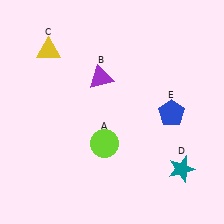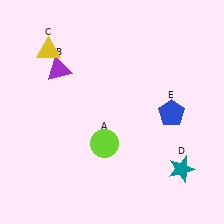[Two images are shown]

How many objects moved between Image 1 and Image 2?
1 object moved between the two images.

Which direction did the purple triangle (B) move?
The purple triangle (B) moved left.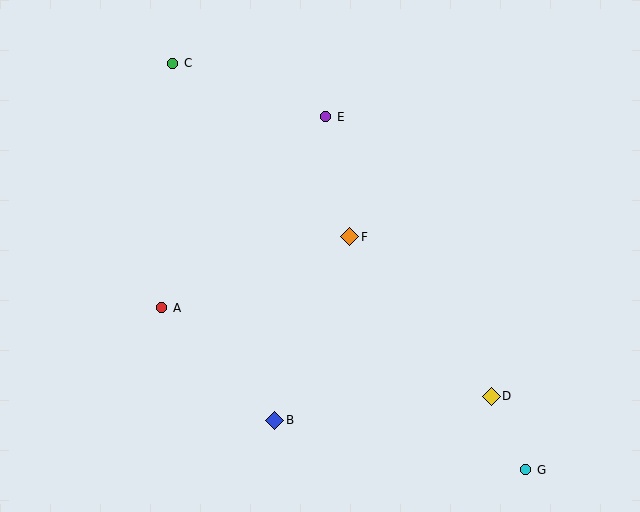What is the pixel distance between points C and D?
The distance between C and D is 461 pixels.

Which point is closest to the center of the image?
Point F at (350, 237) is closest to the center.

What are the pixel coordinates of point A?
Point A is at (162, 308).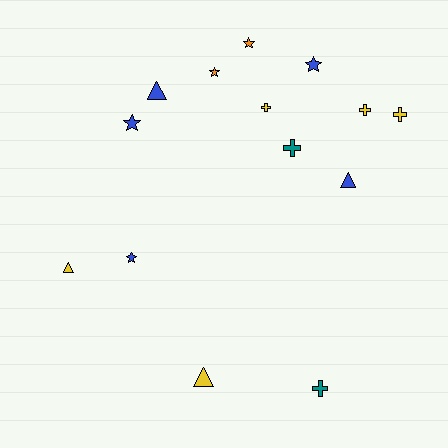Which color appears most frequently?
Yellow, with 5 objects.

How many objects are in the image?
There are 14 objects.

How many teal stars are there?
There are no teal stars.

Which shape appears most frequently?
Cross, with 5 objects.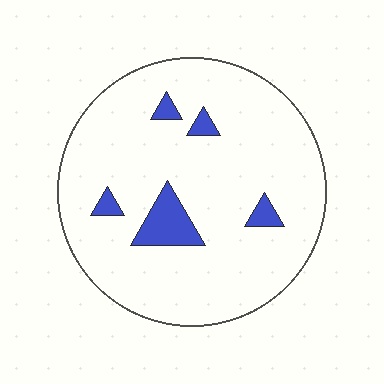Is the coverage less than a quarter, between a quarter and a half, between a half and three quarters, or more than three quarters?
Less than a quarter.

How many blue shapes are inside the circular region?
5.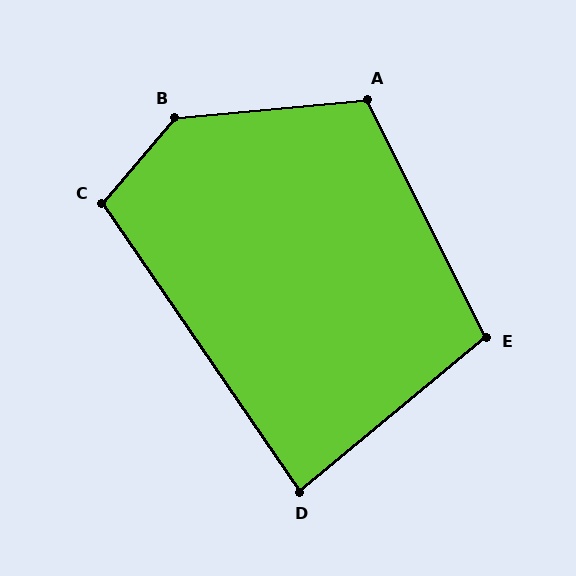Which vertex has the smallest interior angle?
D, at approximately 85 degrees.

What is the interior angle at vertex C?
Approximately 105 degrees (obtuse).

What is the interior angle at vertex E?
Approximately 103 degrees (obtuse).